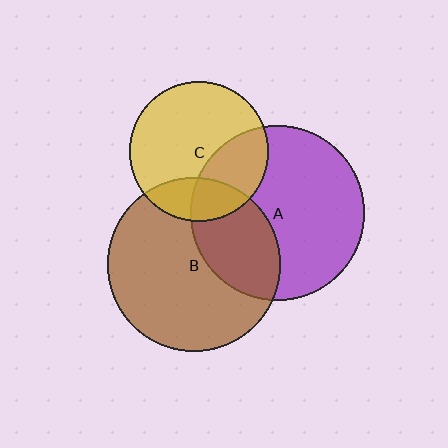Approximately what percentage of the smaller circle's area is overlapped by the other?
Approximately 30%.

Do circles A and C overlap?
Yes.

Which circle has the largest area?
Circle A (purple).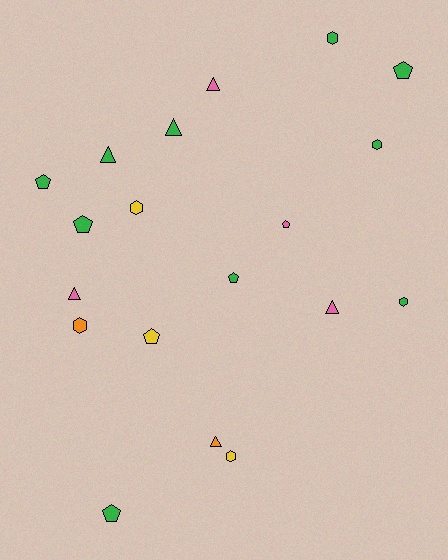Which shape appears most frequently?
Pentagon, with 7 objects.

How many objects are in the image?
There are 19 objects.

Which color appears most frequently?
Green, with 10 objects.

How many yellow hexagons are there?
There are 2 yellow hexagons.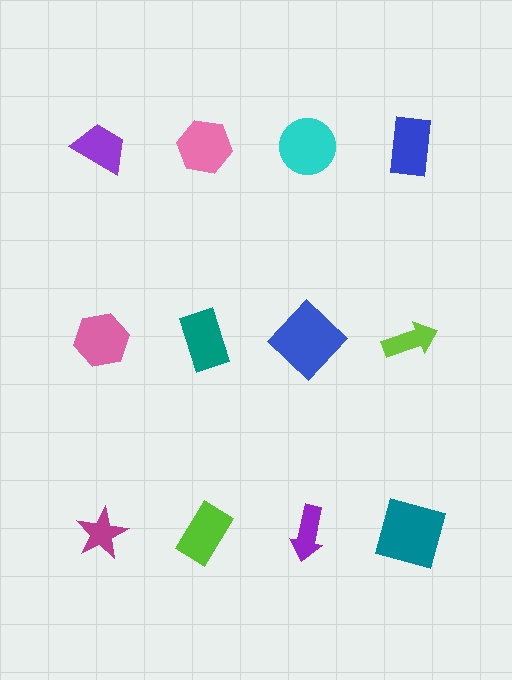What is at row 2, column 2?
A teal rectangle.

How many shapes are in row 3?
4 shapes.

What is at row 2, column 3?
A blue diamond.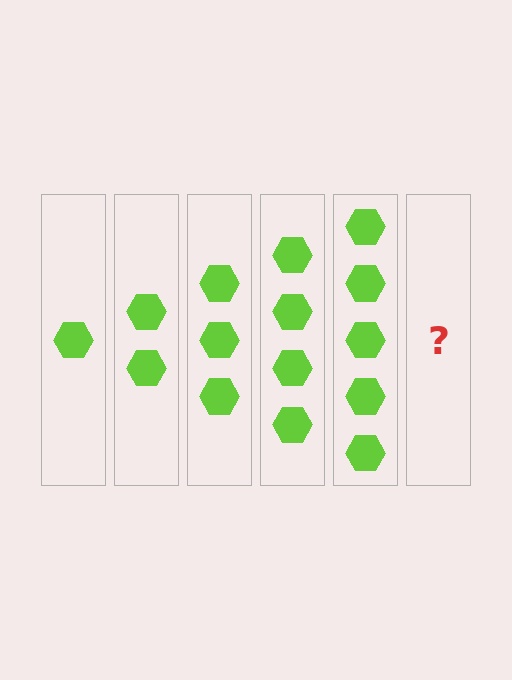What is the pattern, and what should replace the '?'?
The pattern is that each step adds one more hexagon. The '?' should be 6 hexagons.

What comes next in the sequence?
The next element should be 6 hexagons.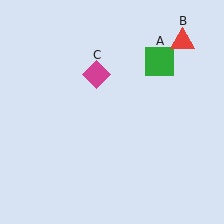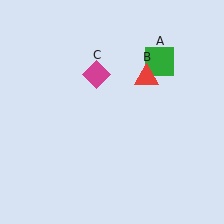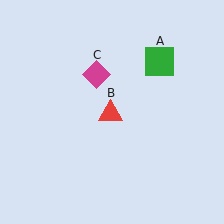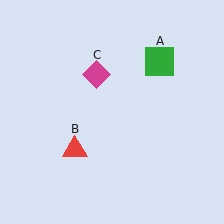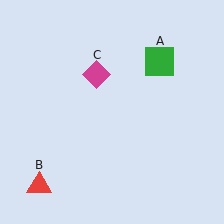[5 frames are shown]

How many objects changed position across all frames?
1 object changed position: red triangle (object B).